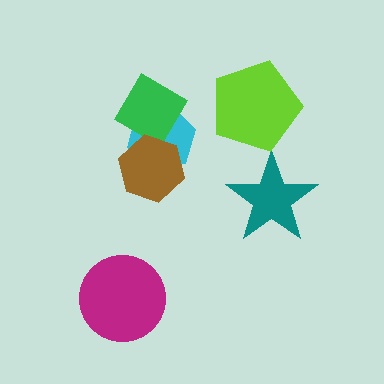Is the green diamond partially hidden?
Yes, it is partially covered by another shape.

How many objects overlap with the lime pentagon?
0 objects overlap with the lime pentagon.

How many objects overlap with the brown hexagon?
2 objects overlap with the brown hexagon.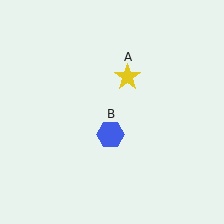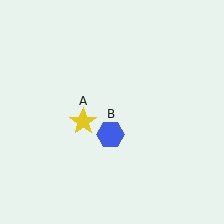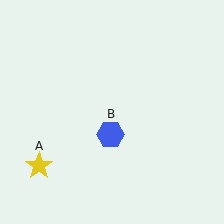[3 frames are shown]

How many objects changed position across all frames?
1 object changed position: yellow star (object A).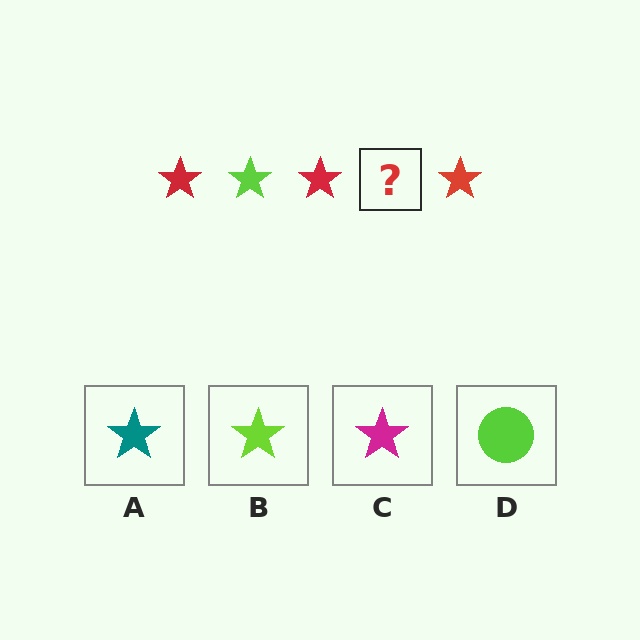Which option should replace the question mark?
Option B.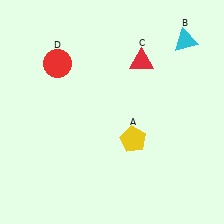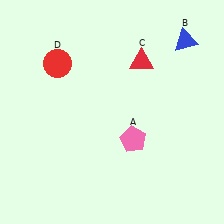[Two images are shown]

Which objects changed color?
A changed from yellow to pink. B changed from cyan to blue.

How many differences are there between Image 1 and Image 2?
There are 2 differences between the two images.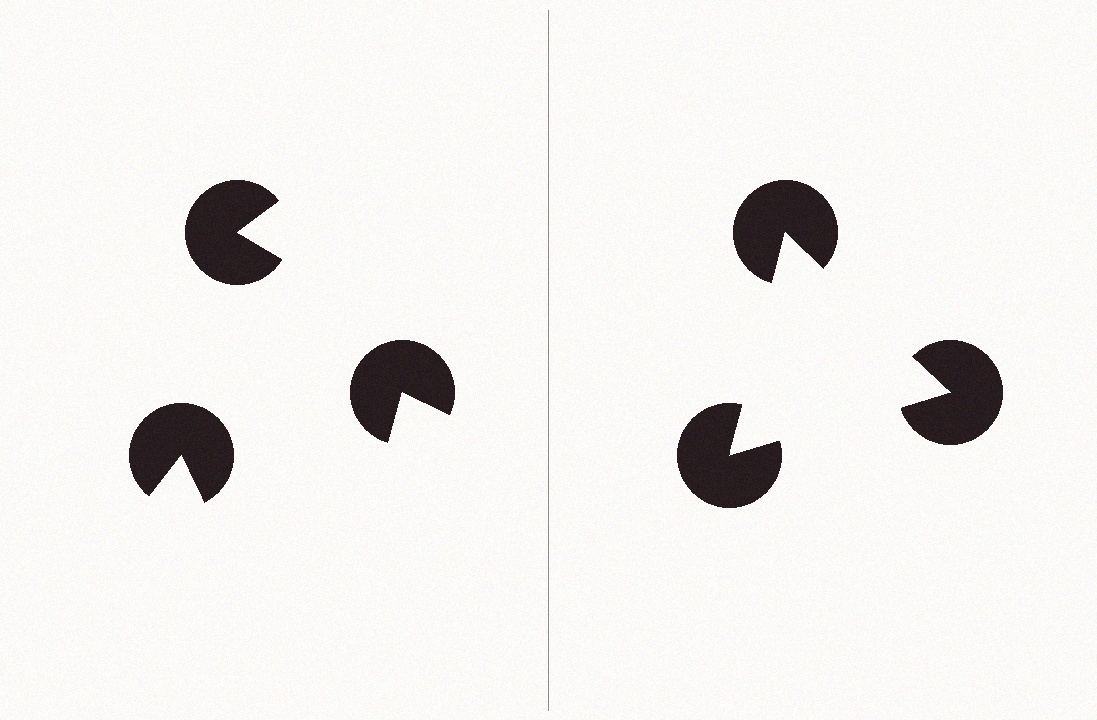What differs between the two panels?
The pac-man discs are positioned identically on both sides; only the wedge orientations differ. On the right they align to a triangle; on the left they are misaligned.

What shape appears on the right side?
An illusory triangle.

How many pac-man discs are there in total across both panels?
6 — 3 on each side.